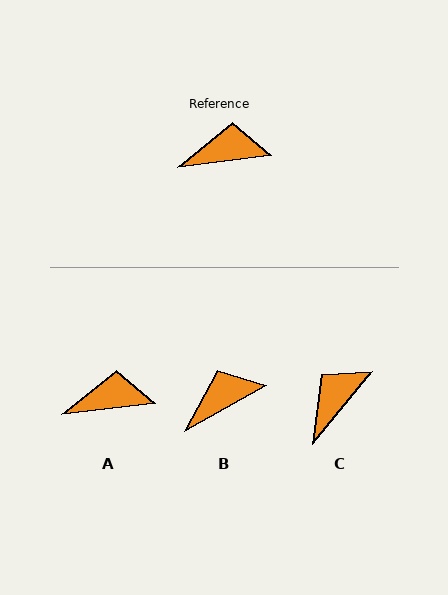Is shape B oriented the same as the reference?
No, it is off by about 23 degrees.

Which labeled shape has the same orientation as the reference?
A.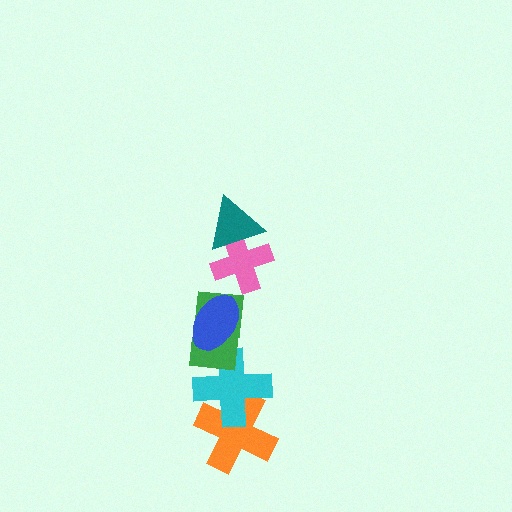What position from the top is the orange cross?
The orange cross is 6th from the top.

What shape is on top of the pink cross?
The teal triangle is on top of the pink cross.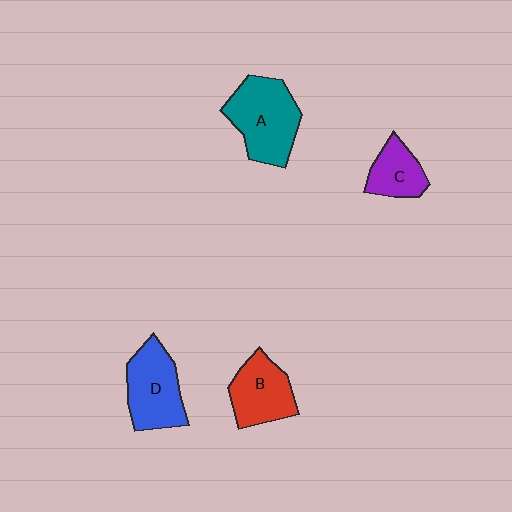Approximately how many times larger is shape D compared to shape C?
Approximately 1.6 times.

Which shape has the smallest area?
Shape C (purple).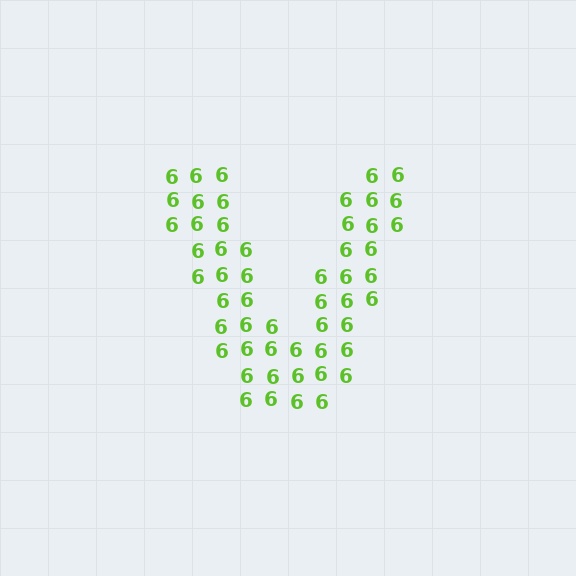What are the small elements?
The small elements are digit 6's.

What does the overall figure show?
The overall figure shows the letter V.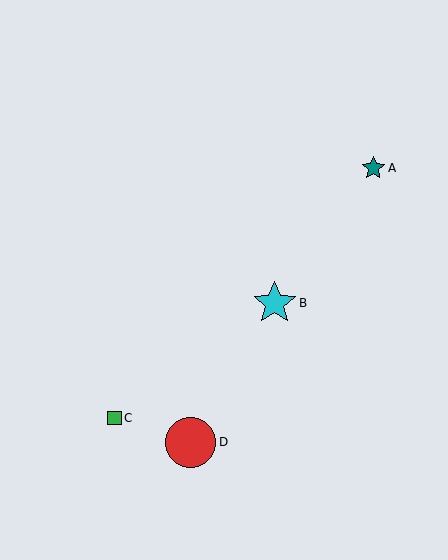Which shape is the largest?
The red circle (labeled D) is the largest.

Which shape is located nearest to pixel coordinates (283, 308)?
The cyan star (labeled B) at (275, 303) is nearest to that location.